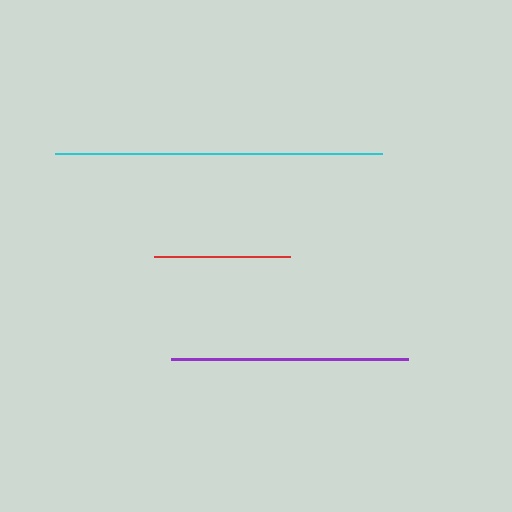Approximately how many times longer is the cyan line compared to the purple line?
The cyan line is approximately 1.4 times the length of the purple line.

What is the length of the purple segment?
The purple segment is approximately 237 pixels long.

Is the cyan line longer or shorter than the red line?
The cyan line is longer than the red line.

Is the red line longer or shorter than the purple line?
The purple line is longer than the red line.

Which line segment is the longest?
The cyan line is the longest at approximately 327 pixels.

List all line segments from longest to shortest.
From longest to shortest: cyan, purple, red.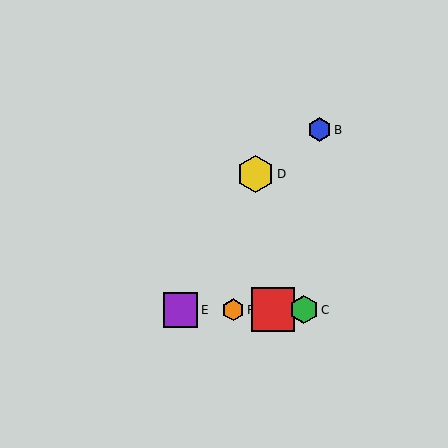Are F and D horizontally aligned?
No, F is at y≈310 and D is at y≈174.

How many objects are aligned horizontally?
4 objects (A, C, E, F) are aligned horizontally.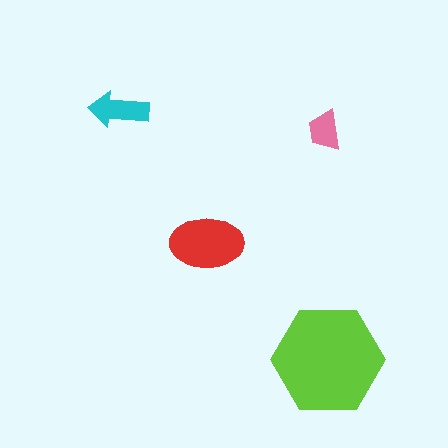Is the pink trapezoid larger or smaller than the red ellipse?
Smaller.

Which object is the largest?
The lime hexagon.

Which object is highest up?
The cyan arrow is topmost.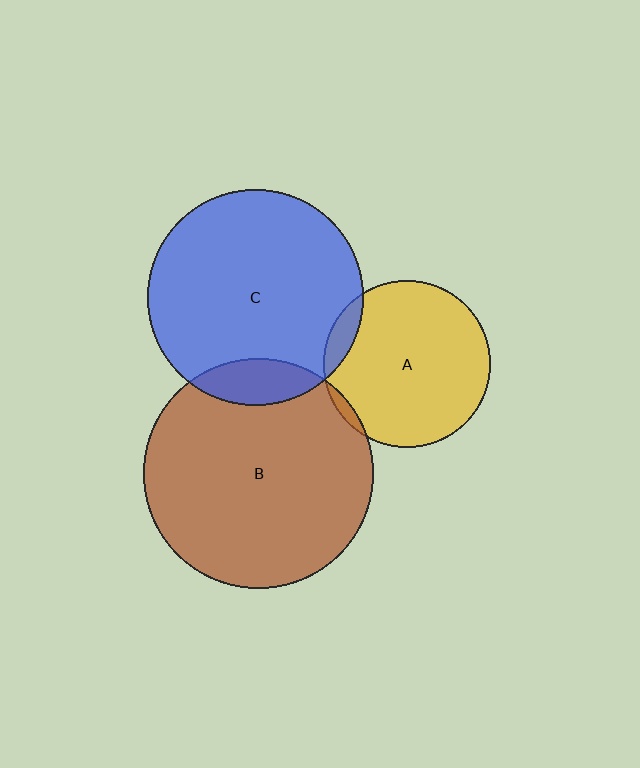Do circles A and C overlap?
Yes.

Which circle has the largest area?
Circle B (brown).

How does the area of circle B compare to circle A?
Approximately 1.9 times.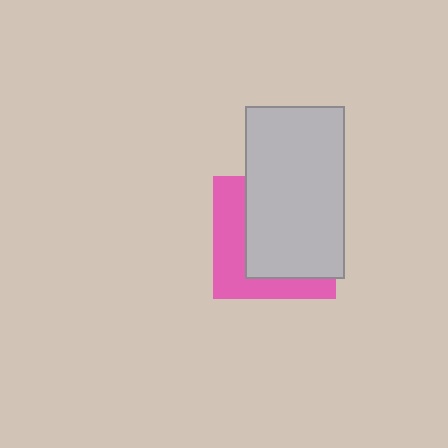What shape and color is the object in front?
The object in front is a light gray rectangle.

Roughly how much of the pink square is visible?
A small part of it is visible (roughly 38%).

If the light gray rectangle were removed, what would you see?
You would see the complete pink square.